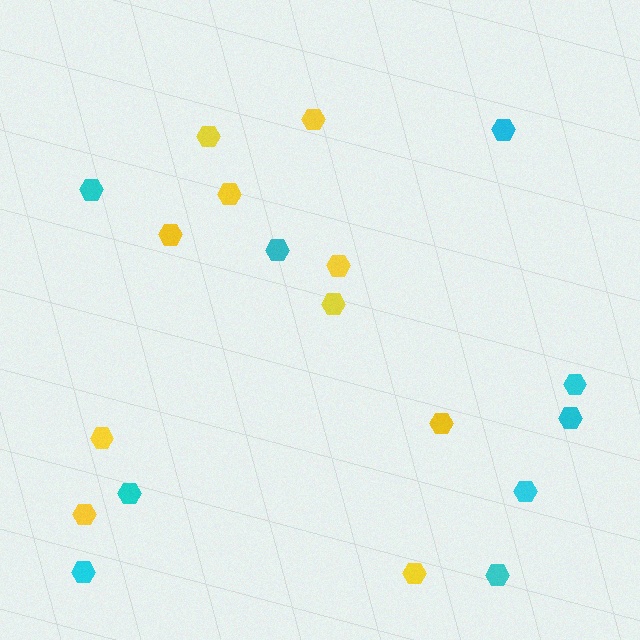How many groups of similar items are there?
There are 2 groups: one group of cyan hexagons (9) and one group of yellow hexagons (10).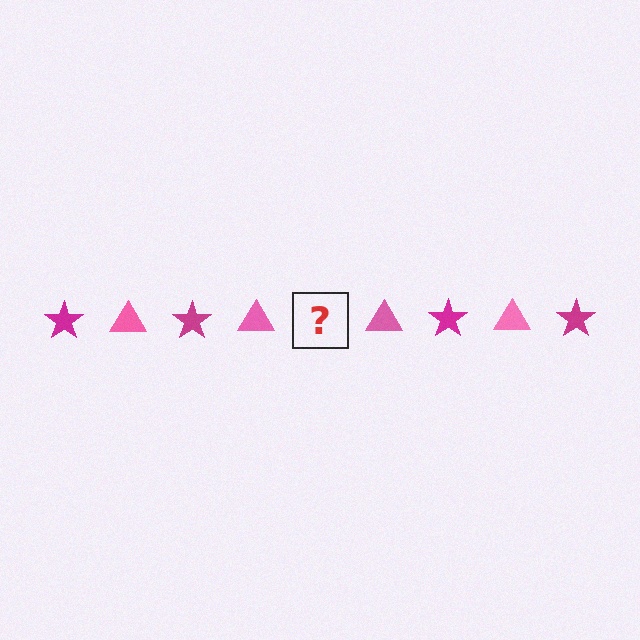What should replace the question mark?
The question mark should be replaced with a magenta star.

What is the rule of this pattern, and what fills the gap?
The rule is that the pattern alternates between magenta star and pink triangle. The gap should be filled with a magenta star.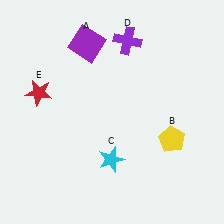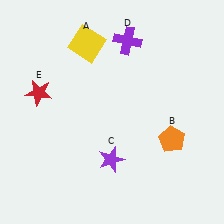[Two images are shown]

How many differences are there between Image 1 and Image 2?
There are 3 differences between the two images.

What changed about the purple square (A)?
In Image 1, A is purple. In Image 2, it changed to yellow.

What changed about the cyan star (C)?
In Image 1, C is cyan. In Image 2, it changed to purple.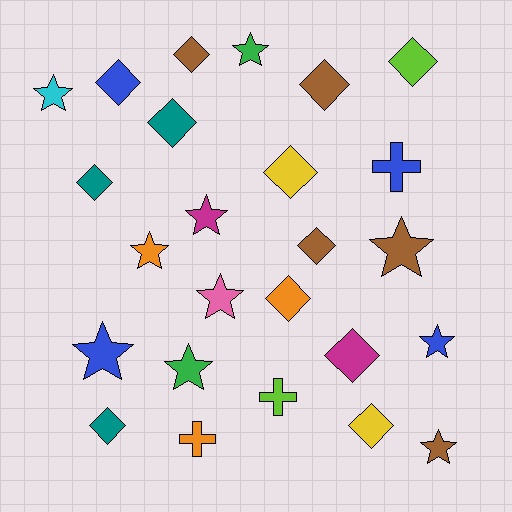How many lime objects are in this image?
There are 2 lime objects.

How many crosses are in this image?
There are 3 crosses.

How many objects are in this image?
There are 25 objects.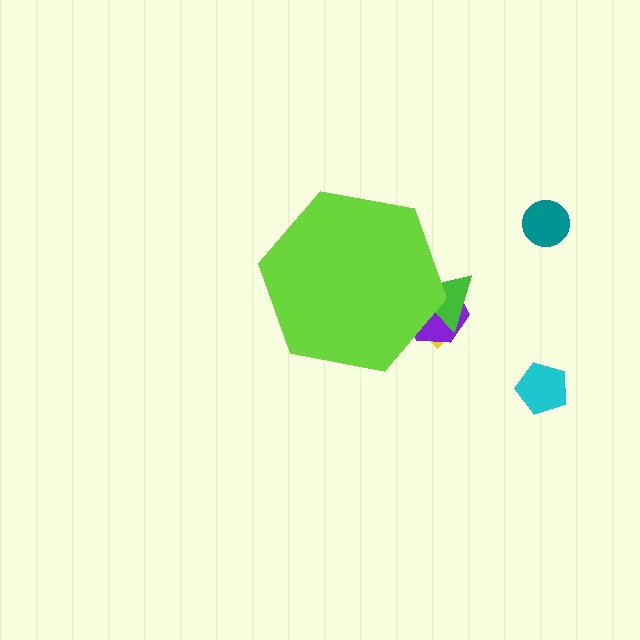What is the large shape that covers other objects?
A lime hexagon.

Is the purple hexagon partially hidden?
Yes, the purple hexagon is partially hidden behind the lime hexagon.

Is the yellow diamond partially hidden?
Yes, the yellow diamond is partially hidden behind the lime hexagon.